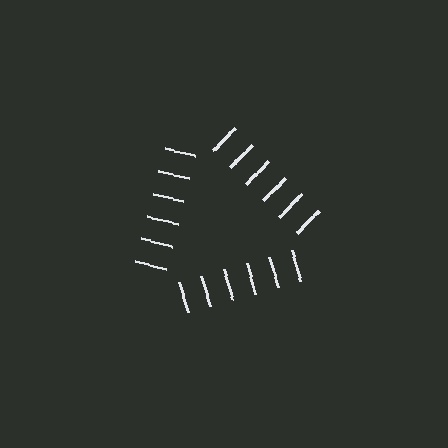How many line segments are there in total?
18 — 6 along each of the 3 edges.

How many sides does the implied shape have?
3 sides — the line-ends trace a triangle.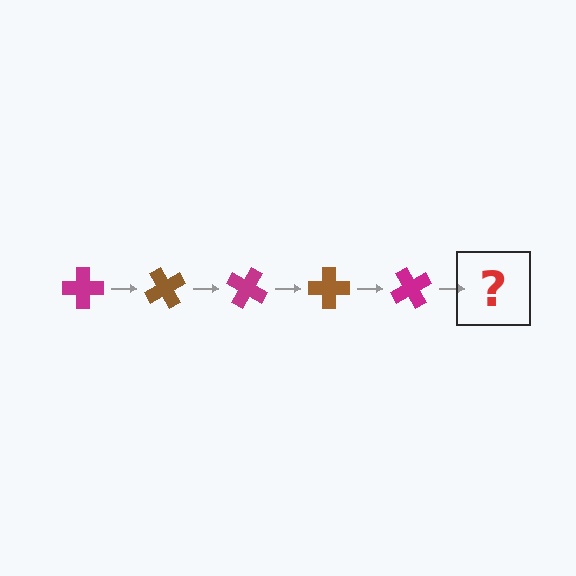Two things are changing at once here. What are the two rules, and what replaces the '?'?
The two rules are that it rotates 60 degrees each step and the color cycles through magenta and brown. The '?' should be a brown cross, rotated 300 degrees from the start.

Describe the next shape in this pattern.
It should be a brown cross, rotated 300 degrees from the start.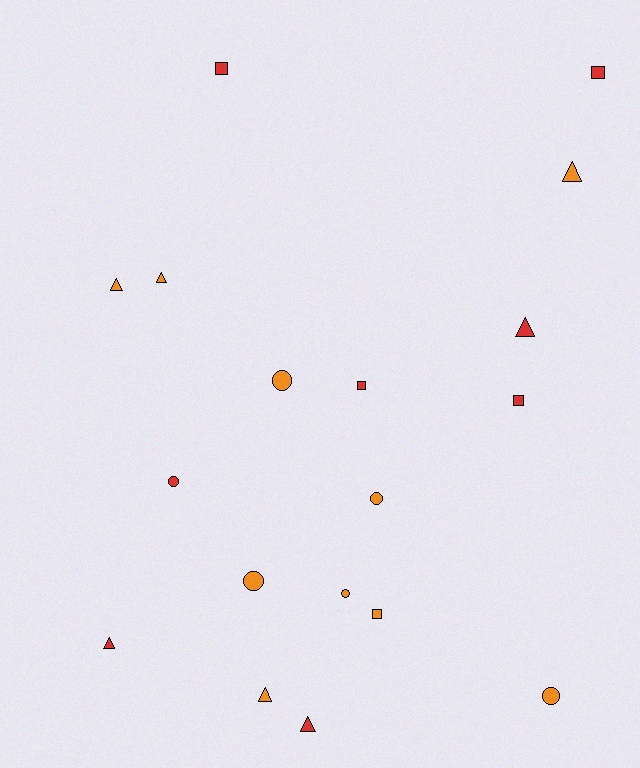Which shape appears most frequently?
Triangle, with 7 objects.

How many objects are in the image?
There are 18 objects.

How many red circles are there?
There is 1 red circle.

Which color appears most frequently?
Orange, with 10 objects.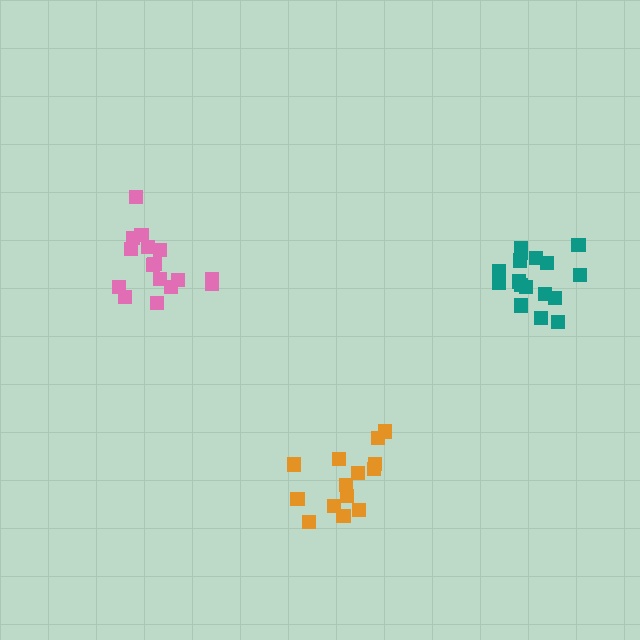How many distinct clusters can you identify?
There are 3 distinct clusters.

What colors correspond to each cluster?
The clusters are colored: teal, orange, pink.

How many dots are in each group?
Group 1: 18 dots, Group 2: 14 dots, Group 3: 16 dots (48 total).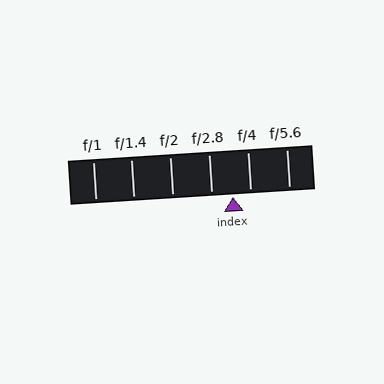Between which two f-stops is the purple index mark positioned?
The index mark is between f/2.8 and f/4.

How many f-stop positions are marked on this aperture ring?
There are 6 f-stop positions marked.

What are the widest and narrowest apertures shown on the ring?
The widest aperture shown is f/1 and the narrowest is f/5.6.